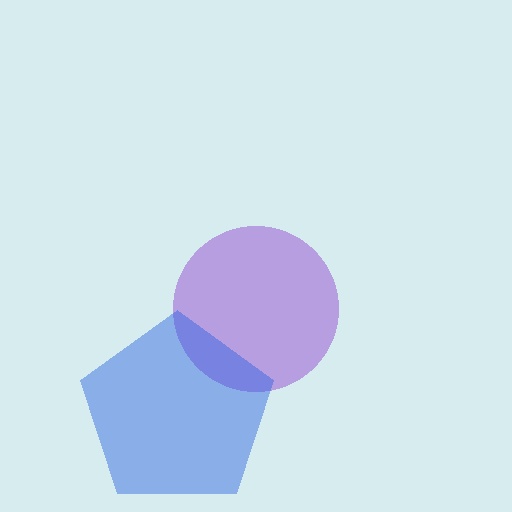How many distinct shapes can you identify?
There are 2 distinct shapes: a purple circle, a blue pentagon.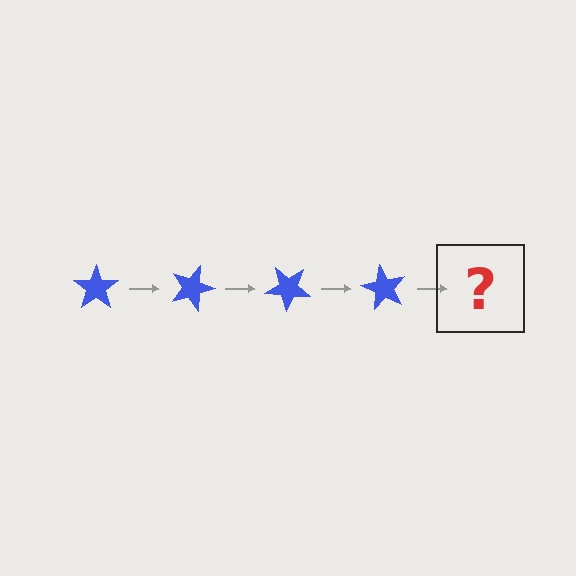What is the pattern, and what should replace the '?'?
The pattern is that the star rotates 20 degrees each step. The '?' should be a blue star rotated 80 degrees.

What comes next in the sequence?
The next element should be a blue star rotated 80 degrees.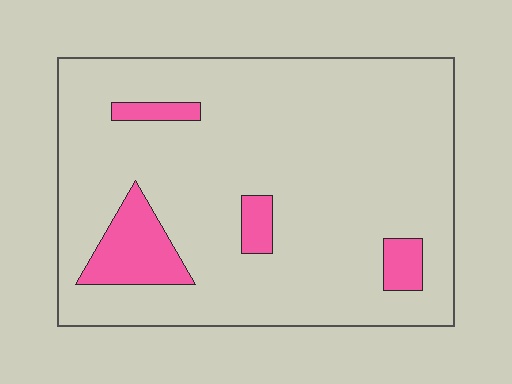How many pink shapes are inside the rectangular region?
4.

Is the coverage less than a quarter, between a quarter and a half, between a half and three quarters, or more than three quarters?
Less than a quarter.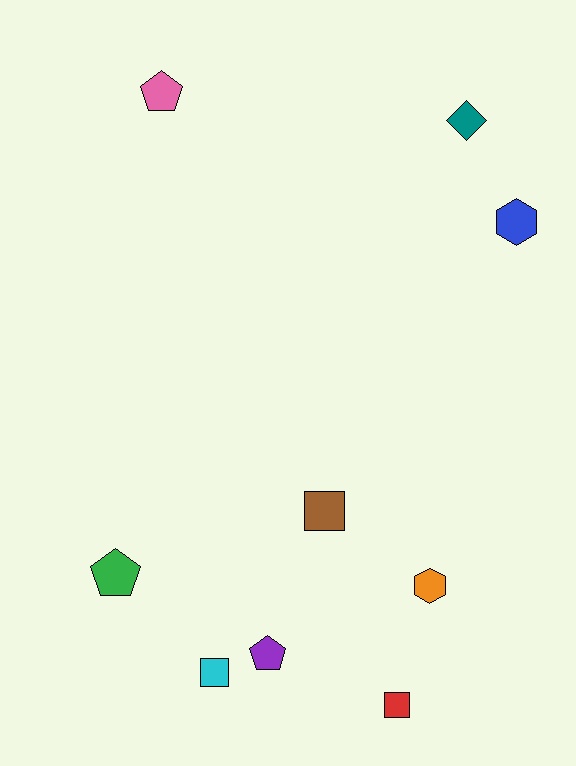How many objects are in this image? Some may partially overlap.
There are 9 objects.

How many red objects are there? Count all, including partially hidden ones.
There is 1 red object.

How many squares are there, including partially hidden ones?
There are 3 squares.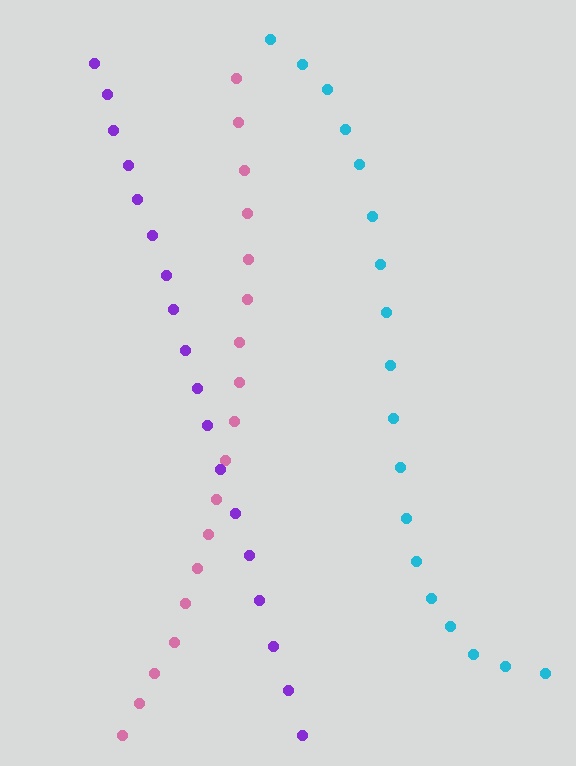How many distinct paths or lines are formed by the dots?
There are 3 distinct paths.